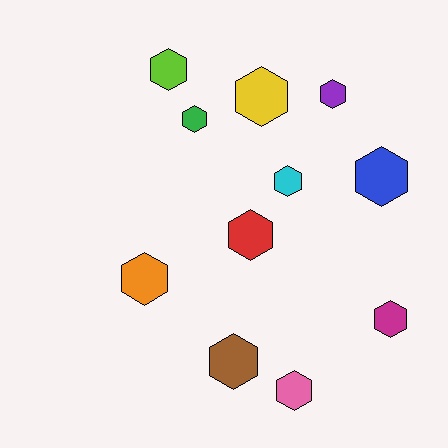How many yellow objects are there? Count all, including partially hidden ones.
There is 1 yellow object.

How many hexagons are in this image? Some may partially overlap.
There are 11 hexagons.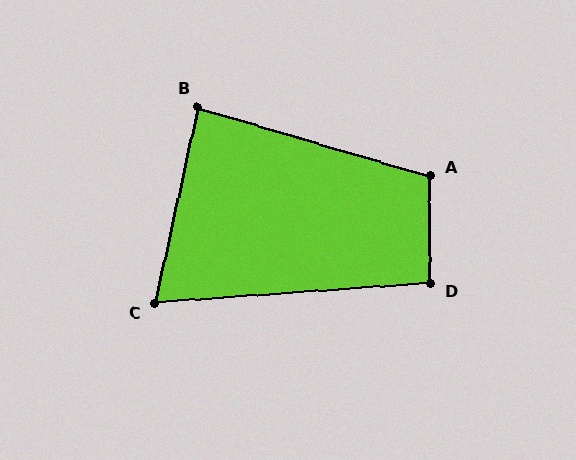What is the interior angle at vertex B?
Approximately 86 degrees (approximately right).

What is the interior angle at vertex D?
Approximately 94 degrees (approximately right).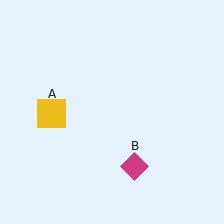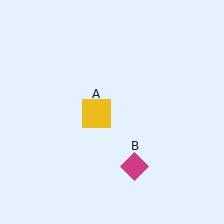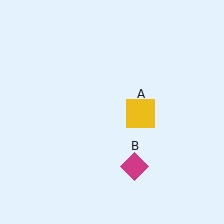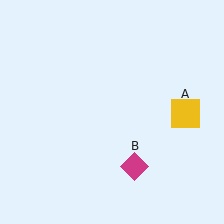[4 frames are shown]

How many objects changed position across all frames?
1 object changed position: yellow square (object A).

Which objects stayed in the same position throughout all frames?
Magenta diamond (object B) remained stationary.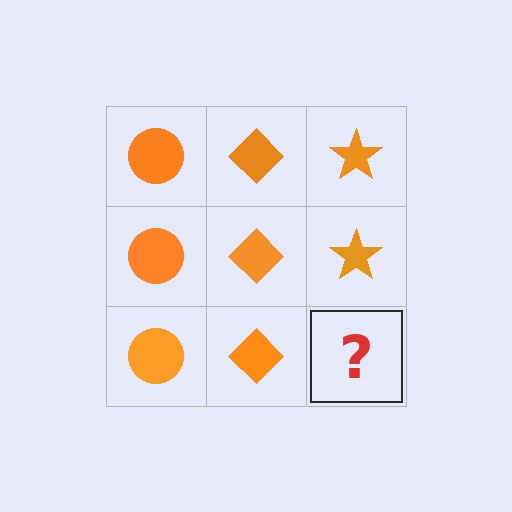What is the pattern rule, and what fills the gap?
The rule is that each column has a consistent shape. The gap should be filled with an orange star.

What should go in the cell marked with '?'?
The missing cell should contain an orange star.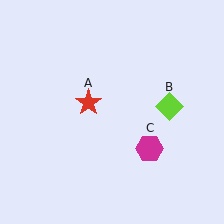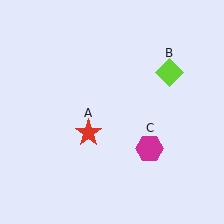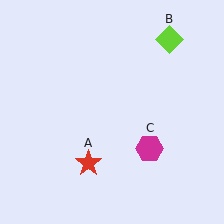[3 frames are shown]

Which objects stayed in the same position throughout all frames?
Magenta hexagon (object C) remained stationary.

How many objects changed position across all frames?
2 objects changed position: red star (object A), lime diamond (object B).